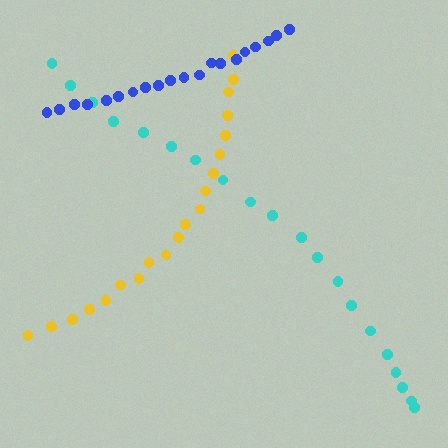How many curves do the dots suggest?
There are 3 distinct paths.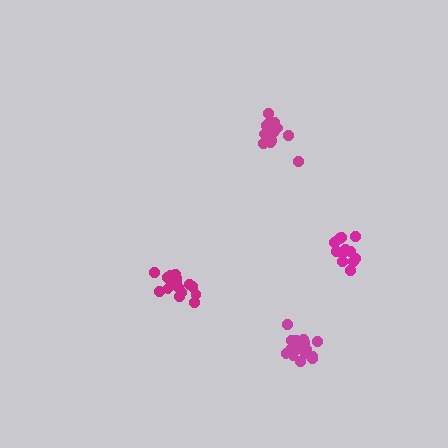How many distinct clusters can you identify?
There are 4 distinct clusters.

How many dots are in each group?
Group 1: 16 dots, Group 2: 12 dots, Group 3: 17 dots, Group 4: 12 dots (57 total).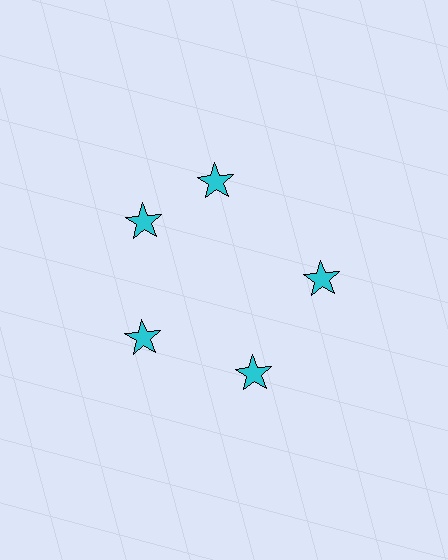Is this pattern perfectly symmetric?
No. The 5 cyan stars are arranged in a ring, but one element near the 1 o'clock position is rotated out of alignment along the ring, breaking the 5-fold rotational symmetry.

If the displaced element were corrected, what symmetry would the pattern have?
It would have 5-fold rotational symmetry — the pattern would map onto itself every 72 degrees.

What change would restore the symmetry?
The symmetry would be restored by rotating it back into even spacing with its neighbors so that all 5 stars sit at equal angles and equal distance from the center.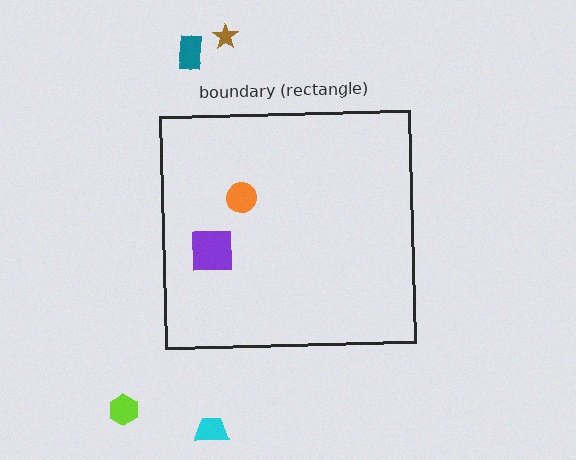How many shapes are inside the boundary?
2 inside, 4 outside.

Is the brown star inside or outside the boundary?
Outside.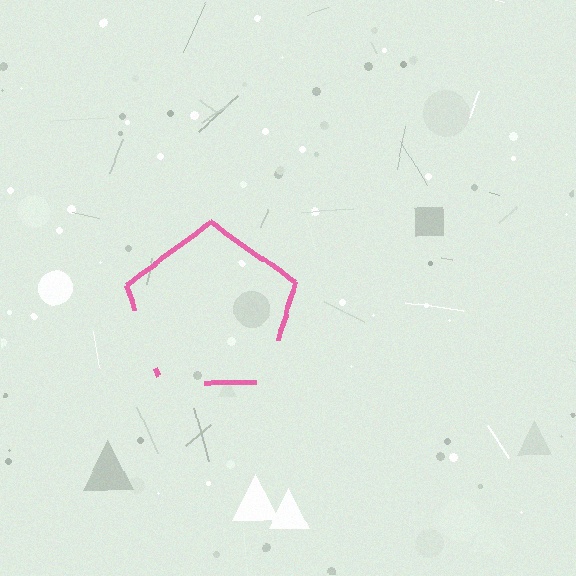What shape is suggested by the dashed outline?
The dashed outline suggests a pentagon.